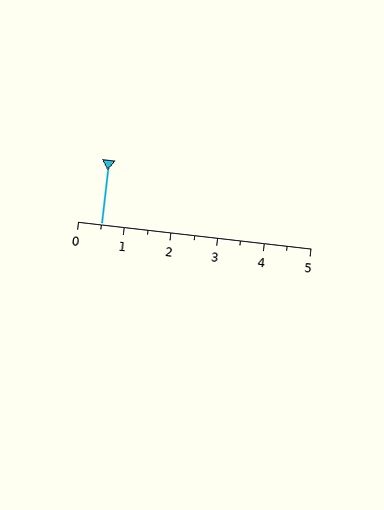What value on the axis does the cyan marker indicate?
The marker indicates approximately 0.5.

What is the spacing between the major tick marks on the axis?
The major ticks are spaced 1 apart.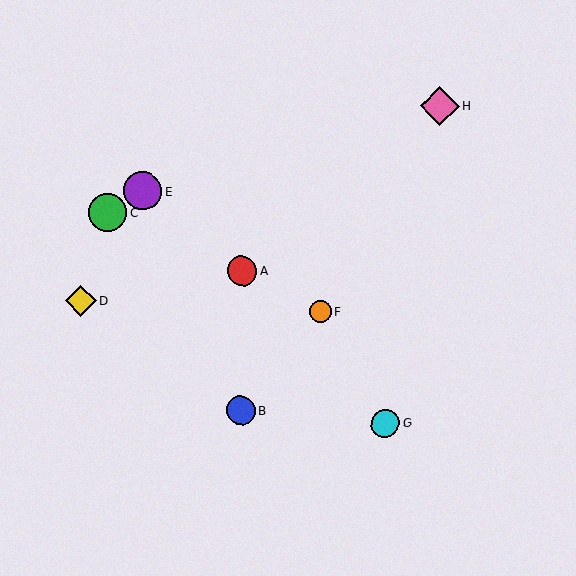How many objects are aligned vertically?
2 objects (A, B) are aligned vertically.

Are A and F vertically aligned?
No, A is at x≈242 and F is at x≈320.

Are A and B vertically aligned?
Yes, both are at x≈242.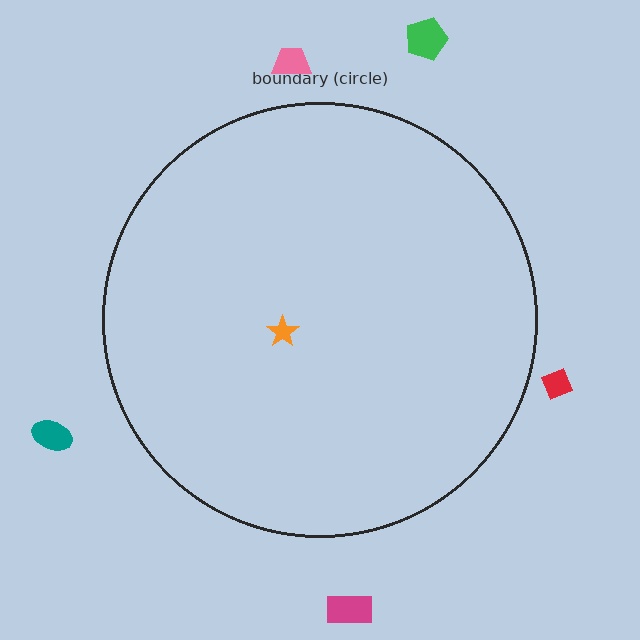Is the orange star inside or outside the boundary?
Inside.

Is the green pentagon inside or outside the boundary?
Outside.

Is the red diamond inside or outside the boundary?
Outside.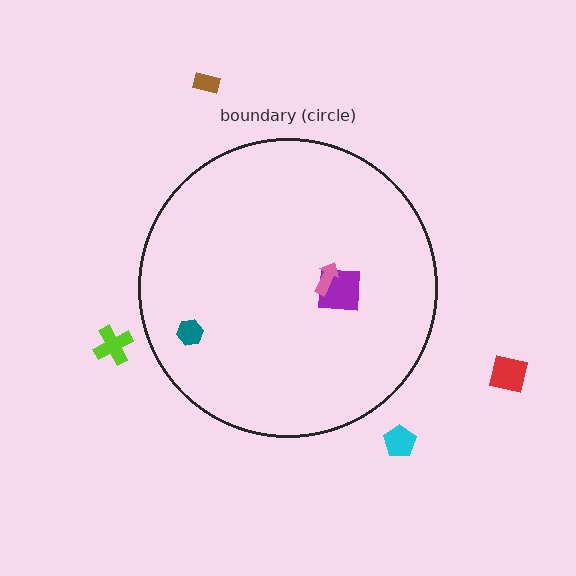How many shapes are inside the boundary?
3 inside, 4 outside.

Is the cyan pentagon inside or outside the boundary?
Outside.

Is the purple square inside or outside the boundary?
Inside.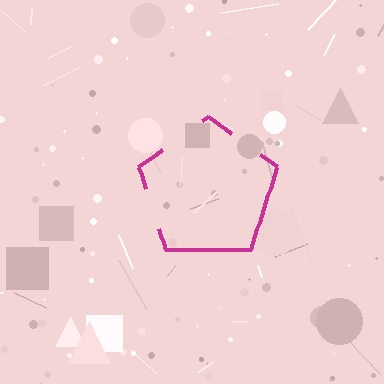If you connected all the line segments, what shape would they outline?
They would outline a pentagon.